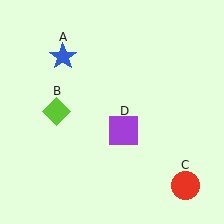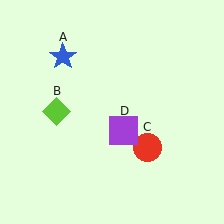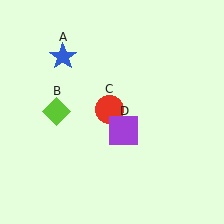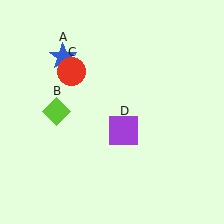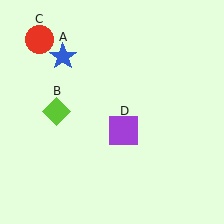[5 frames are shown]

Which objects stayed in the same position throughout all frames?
Blue star (object A) and lime diamond (object B) and purple square (object D) remained stationary.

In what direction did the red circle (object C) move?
The red circle (object C) moved up and to the left.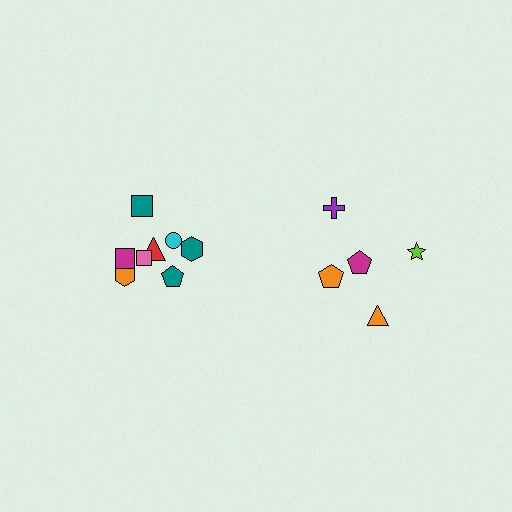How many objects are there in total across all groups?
There are 13 objects.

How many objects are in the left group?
There are 8 objects.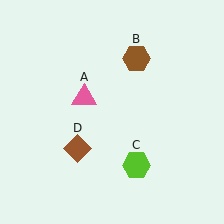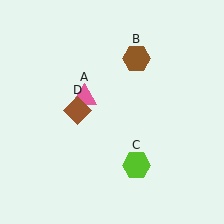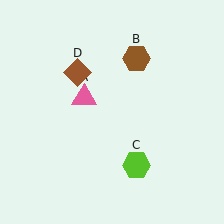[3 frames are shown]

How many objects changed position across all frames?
1 object changed position: brown diamond (object D).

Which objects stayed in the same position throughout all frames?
Pink triangle (object A) and brown hexagon (object B) and lime hexagon (object C) remained stationary.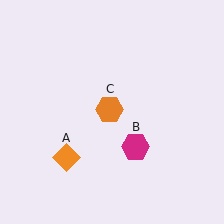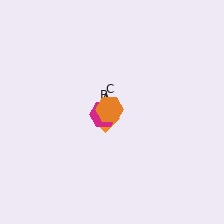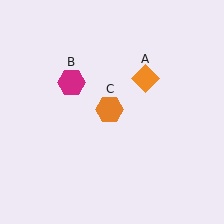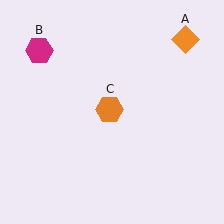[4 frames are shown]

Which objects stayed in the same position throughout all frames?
Orange hexagon (object C) remained stationary.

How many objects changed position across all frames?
2 objects changed position: orange diamond (object A), magenta hexagon (object B).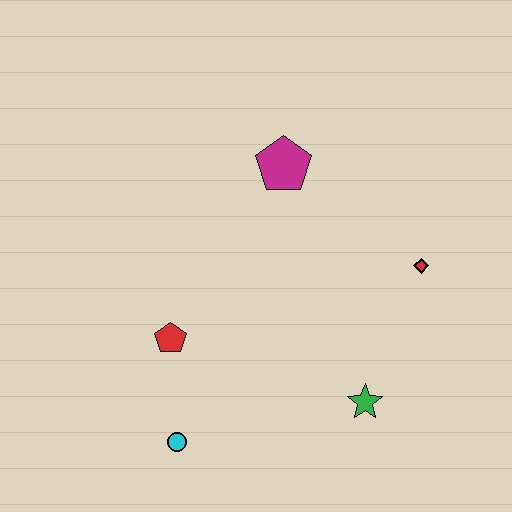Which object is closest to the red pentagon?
The cyan circle is closest to the red pentagon.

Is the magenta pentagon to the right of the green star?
No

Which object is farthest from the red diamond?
The cyan circle is farthest from the red diamond.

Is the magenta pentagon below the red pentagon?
No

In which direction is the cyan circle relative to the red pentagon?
The cyan circle is below the red pentagon.